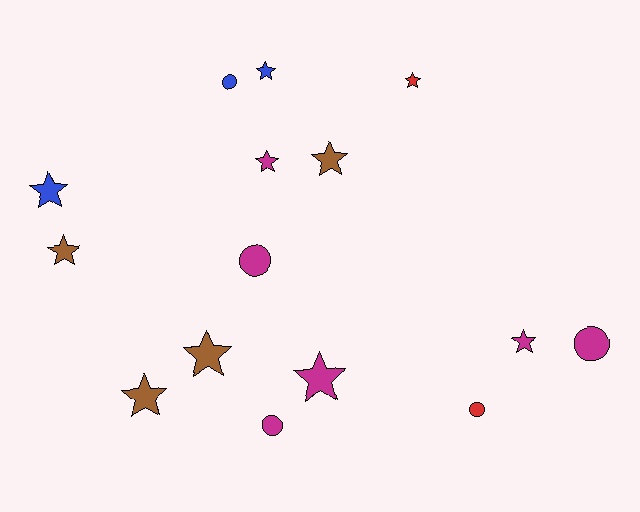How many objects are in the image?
There are 15 objects.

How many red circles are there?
There is 1 red circle.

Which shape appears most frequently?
Star, with 10 objects.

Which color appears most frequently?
Magenta, with 6 objects.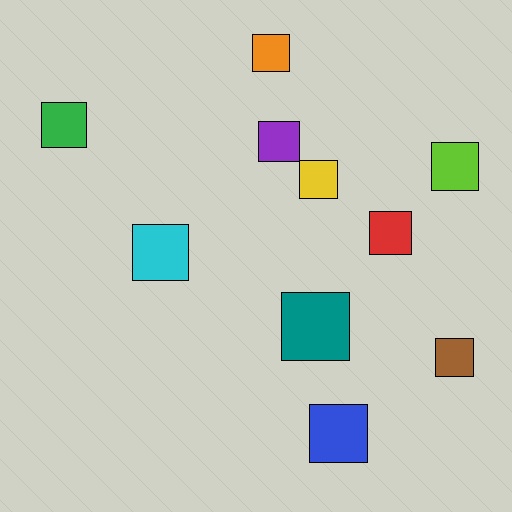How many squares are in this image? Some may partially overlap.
There are 10 squares.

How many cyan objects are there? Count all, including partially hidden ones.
There is 1 cyan object.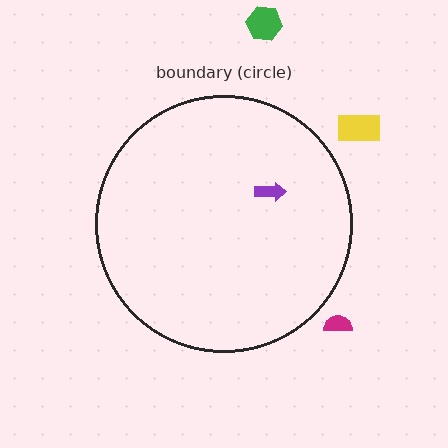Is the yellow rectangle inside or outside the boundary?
Outside.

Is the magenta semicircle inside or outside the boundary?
Outside.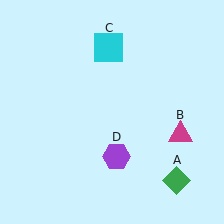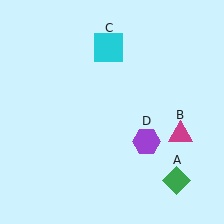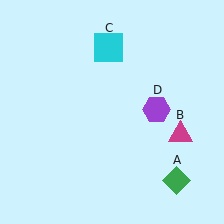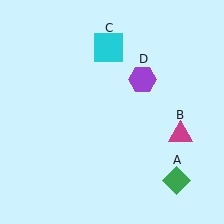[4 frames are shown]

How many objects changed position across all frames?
1 object changed position: purple hexagon (object D).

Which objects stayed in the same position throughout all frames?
Green diamond (object A) and magenta triangle (object B) and cyan square (object C) remained stationary.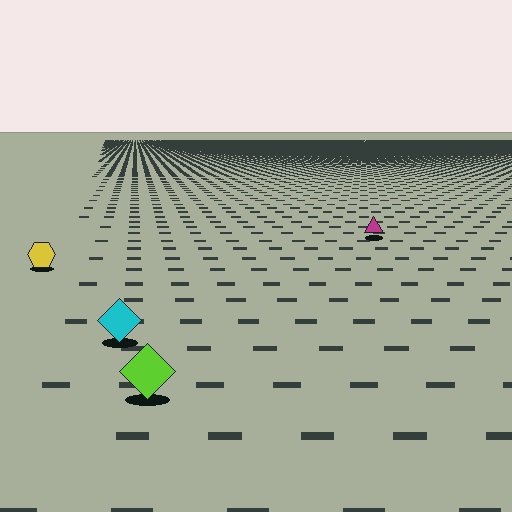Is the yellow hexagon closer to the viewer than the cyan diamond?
No. The cyan diamond is closer — you can tell from the texture gradient: the ground texture is coarser near it.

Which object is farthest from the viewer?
The magenta triangle is farthest from the viewer. It appears smaller and the ground texture around it is denser.